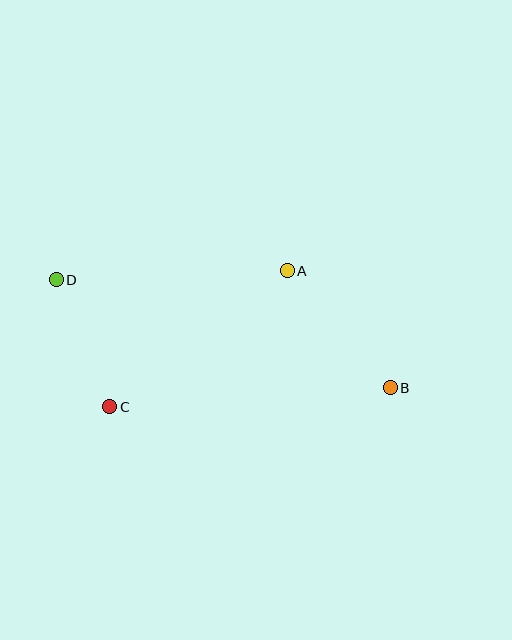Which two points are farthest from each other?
Points B and D are farthest from each other.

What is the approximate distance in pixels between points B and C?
The distance between B and C is approximately 281 pixels.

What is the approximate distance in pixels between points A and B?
The distance between A and B is approximately 156 pixels.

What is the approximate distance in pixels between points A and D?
The distance between A and D is approximately 231 pixels.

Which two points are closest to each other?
Points C and D are closest to each other.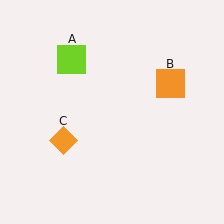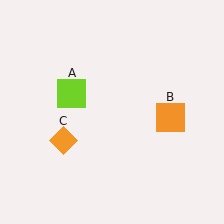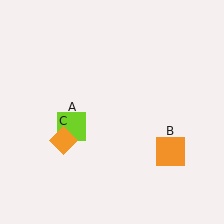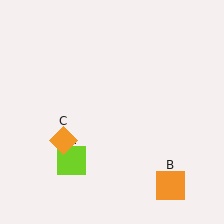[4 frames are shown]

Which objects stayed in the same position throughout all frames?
Orange diamond (object C) remained stationary.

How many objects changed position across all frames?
2 objects changed position: lime square (object A), orange square (object B).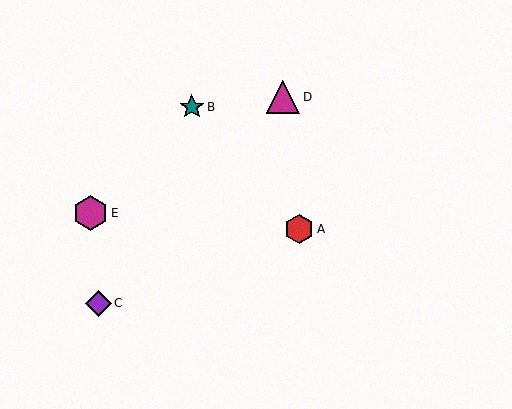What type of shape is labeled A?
Shape A is a red hexagon.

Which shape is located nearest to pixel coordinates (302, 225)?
The red hexagon (labeled A) at (299, 229) is nearest to that location.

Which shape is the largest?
The magenta hexagon (labeled E) is the largest.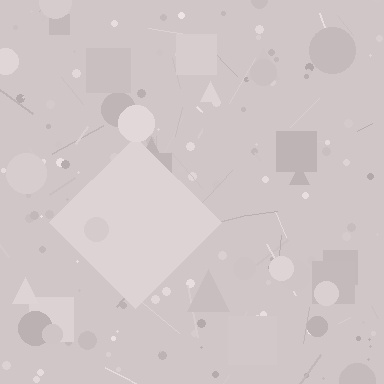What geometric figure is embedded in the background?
A diamond is embedded in the background.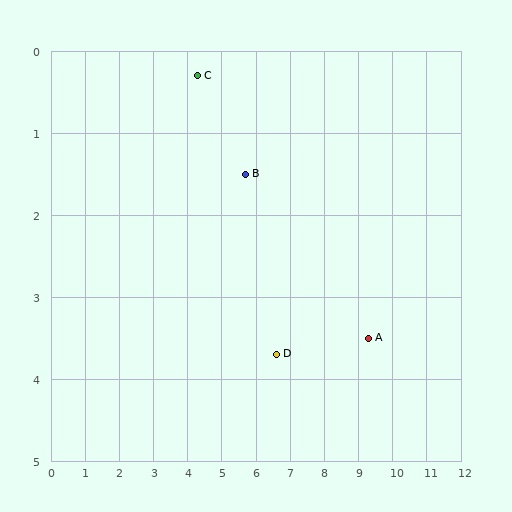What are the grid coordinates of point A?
Point A is at approximately (9.3, 3.5).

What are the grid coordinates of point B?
Point B is at approximately (5.7, 1.5).